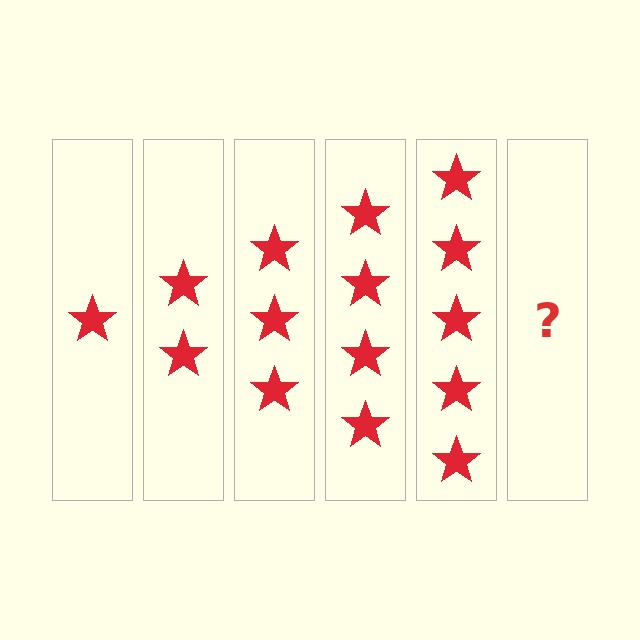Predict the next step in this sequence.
The next step is 6 stars.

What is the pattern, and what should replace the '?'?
The pattern is that each step adds one more star. The '?' should be 6 stars.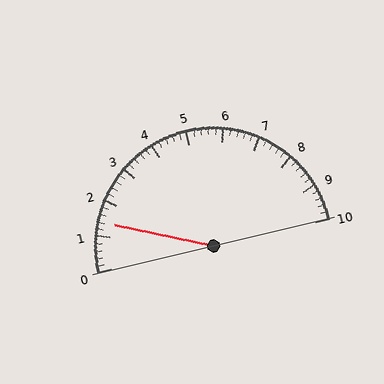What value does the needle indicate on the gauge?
The needle indicates approximately 1.4.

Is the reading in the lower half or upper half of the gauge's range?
The reading is in the lower half of the range (0 to 10).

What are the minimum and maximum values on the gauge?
The gauge ranges from 0 to 10.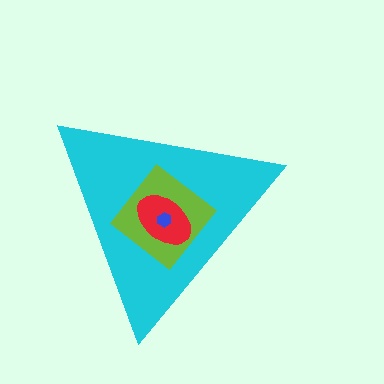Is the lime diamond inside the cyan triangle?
Yes.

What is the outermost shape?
The cyan triangle.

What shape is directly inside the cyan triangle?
The lime diamond.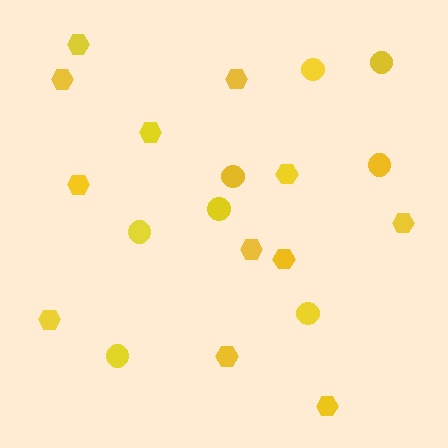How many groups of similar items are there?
There are 2 groups: one group of hexagons (12) and one group of circles (8).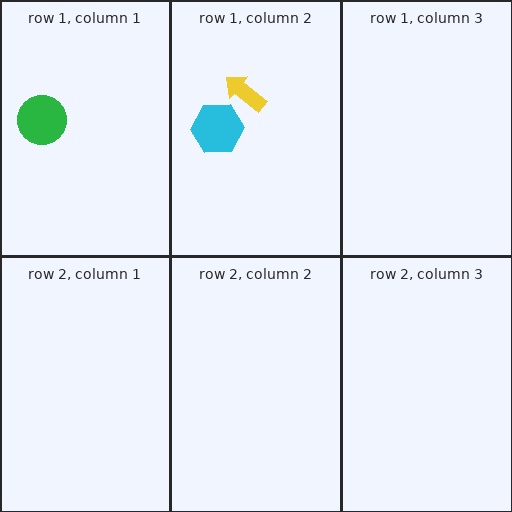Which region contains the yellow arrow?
The row 1, column 2 region.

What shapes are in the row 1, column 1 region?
The green circle.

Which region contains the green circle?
The row 1, column 1 region.